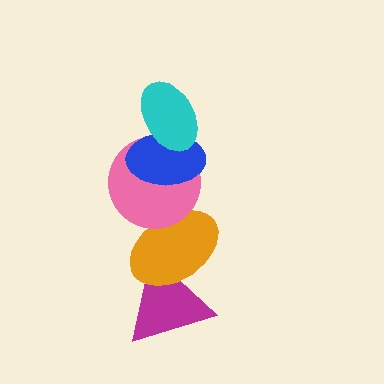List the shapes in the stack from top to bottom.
From top to bottom: the cyan ellipse, the blue ellipse, the pink circle, the orange ellipse, the magenta triangle.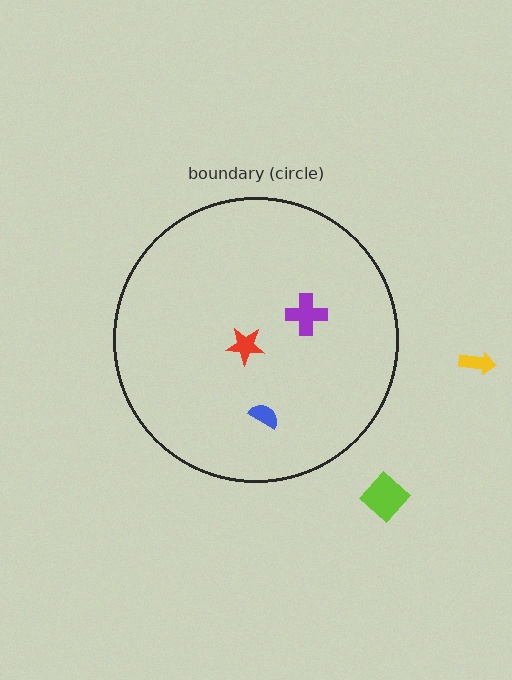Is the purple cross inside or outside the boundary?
Inside.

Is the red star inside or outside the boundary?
Inside.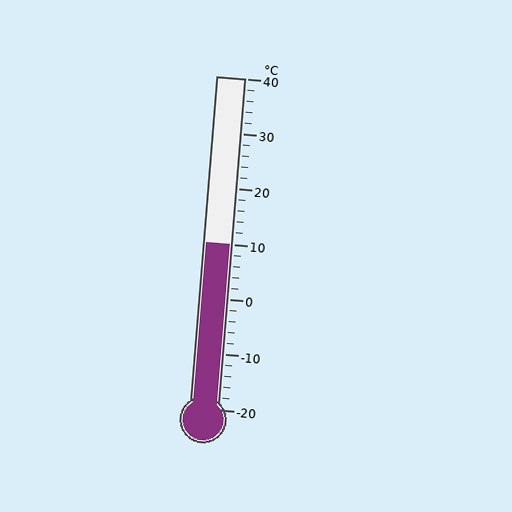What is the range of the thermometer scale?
The thermometer scale ranges from -20°C to 40°C.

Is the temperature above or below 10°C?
The temperature is at 10°C.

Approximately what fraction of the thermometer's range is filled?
The thermometer is filled to approximately 50% of its range.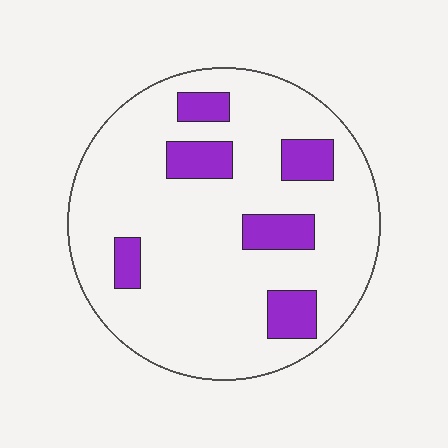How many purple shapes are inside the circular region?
6.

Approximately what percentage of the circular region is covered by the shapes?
Approximately 15%.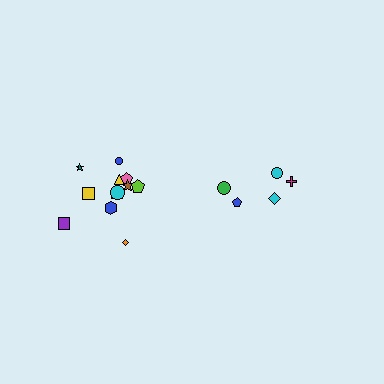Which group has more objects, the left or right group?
The left group.